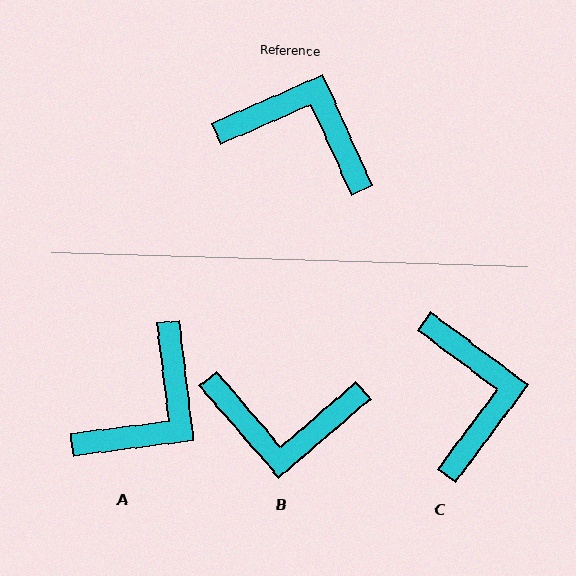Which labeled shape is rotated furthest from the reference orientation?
B, about 163 degrees away.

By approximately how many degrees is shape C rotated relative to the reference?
Approximately 60 degrees clockwise.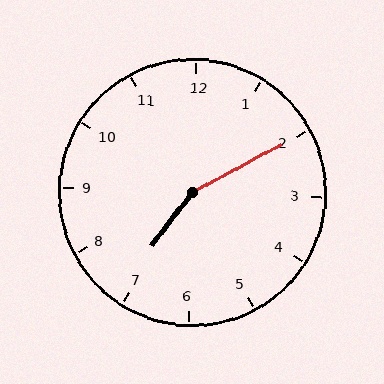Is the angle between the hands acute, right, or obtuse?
It is obtuse.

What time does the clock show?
7:10.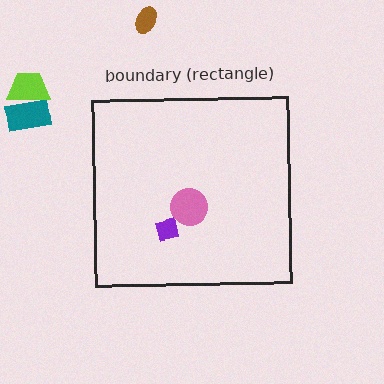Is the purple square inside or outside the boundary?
Inside.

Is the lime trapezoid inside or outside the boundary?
Outside.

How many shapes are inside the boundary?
2 inside, 3 outside.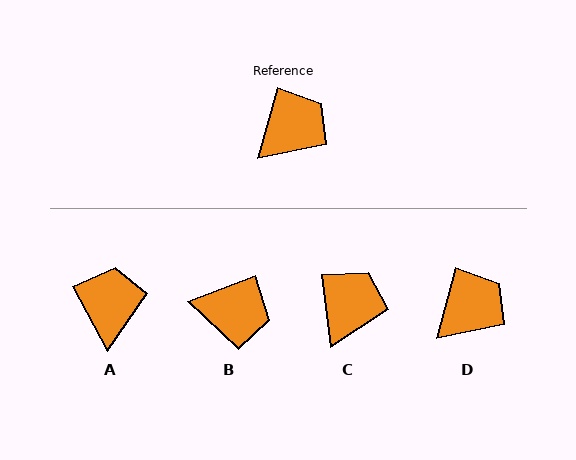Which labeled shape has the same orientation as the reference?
D.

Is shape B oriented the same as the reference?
No, it is off by about 54 degrees.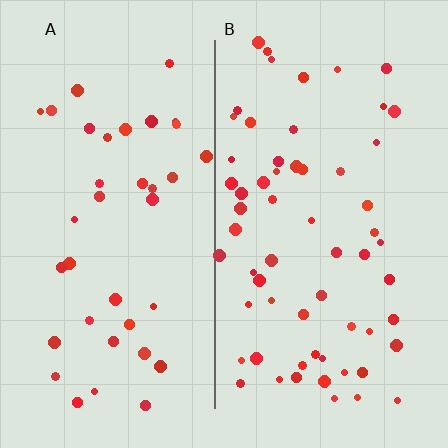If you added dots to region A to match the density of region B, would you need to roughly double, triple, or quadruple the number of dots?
Approximately double.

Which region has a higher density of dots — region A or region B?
B (the right).